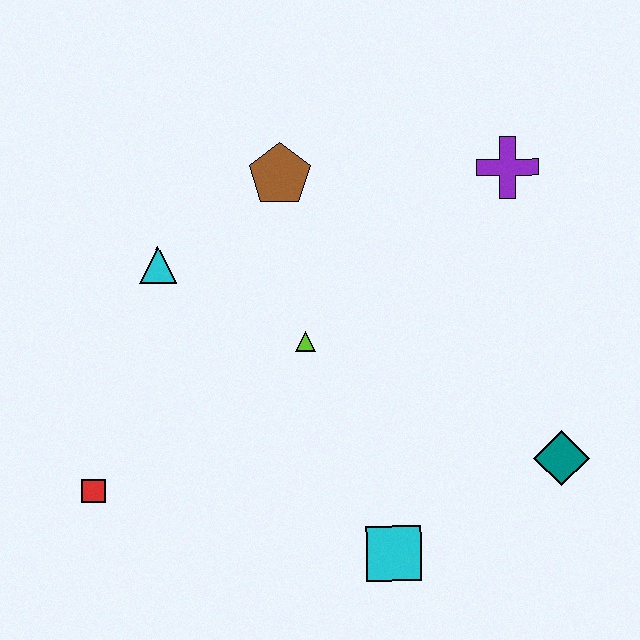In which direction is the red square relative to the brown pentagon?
The red square is below the brown pentagon.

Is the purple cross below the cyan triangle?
No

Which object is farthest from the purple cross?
The red square is farthest from the purple cross.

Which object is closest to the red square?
The cyan triangle is closest to the red square.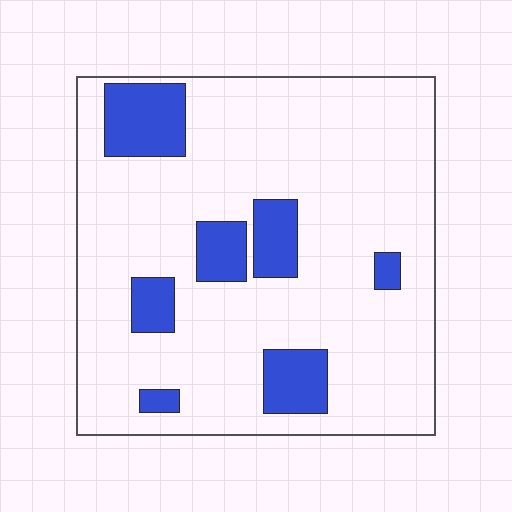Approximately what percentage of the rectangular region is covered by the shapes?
Approximately 15%.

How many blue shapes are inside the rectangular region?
7.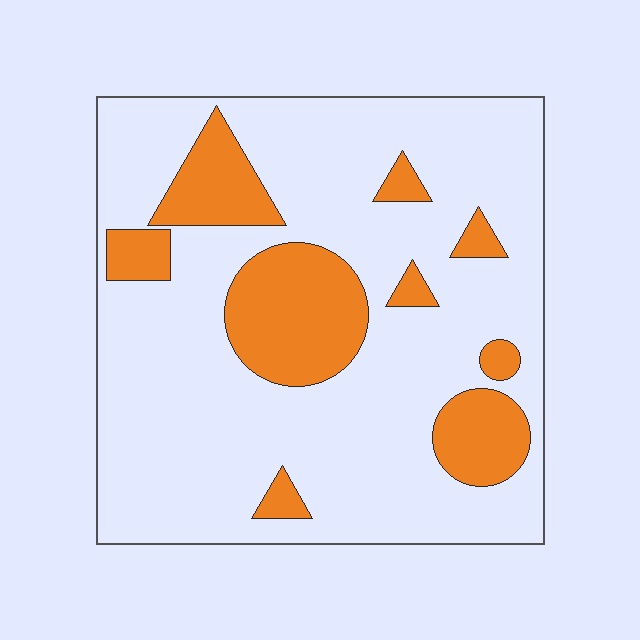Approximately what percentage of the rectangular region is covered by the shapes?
Approximately 20%.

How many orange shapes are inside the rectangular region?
9.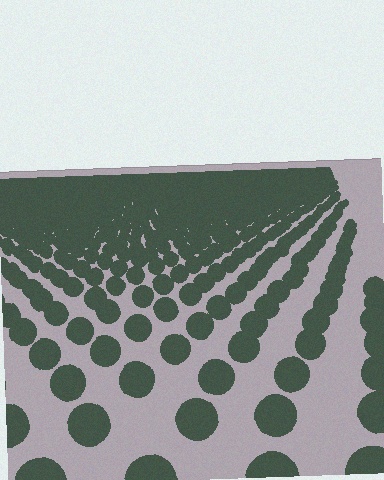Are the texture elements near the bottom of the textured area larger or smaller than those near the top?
Larger. Near the bottom, elements are closer to the viewer and appear at a bigger on-screen size.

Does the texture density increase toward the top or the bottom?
Density increases toward the top.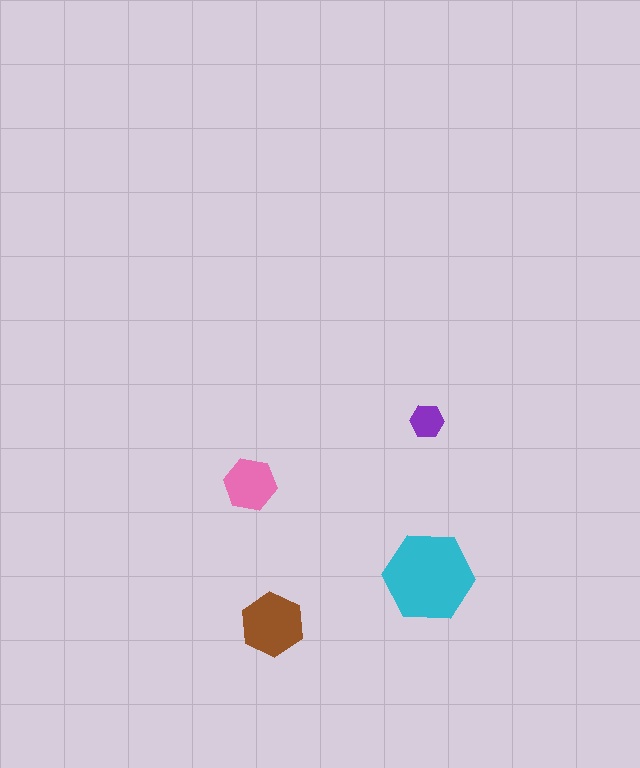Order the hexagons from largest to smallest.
the cyan one, the brown one, the pink one, the purple one.